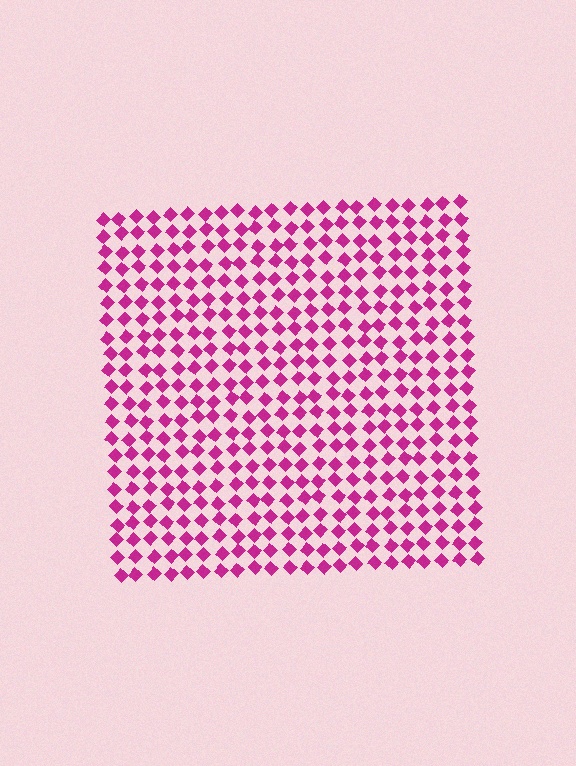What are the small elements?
The small elements are diamonds.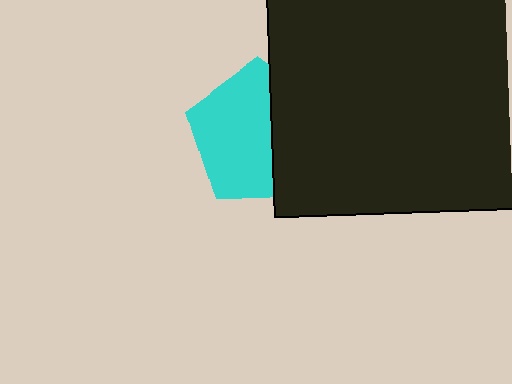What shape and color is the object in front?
The object in front is a black square.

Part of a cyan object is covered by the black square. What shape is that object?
It is a pentagon.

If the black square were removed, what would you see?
You would see the complete cyan pentagon.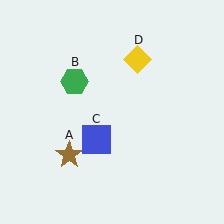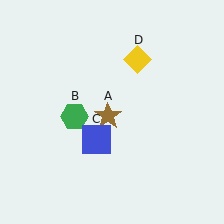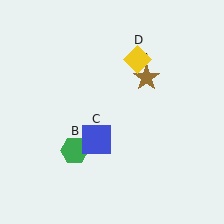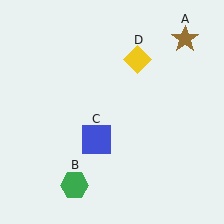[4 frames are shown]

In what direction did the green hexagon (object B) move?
The green hexagon (object B) moved down.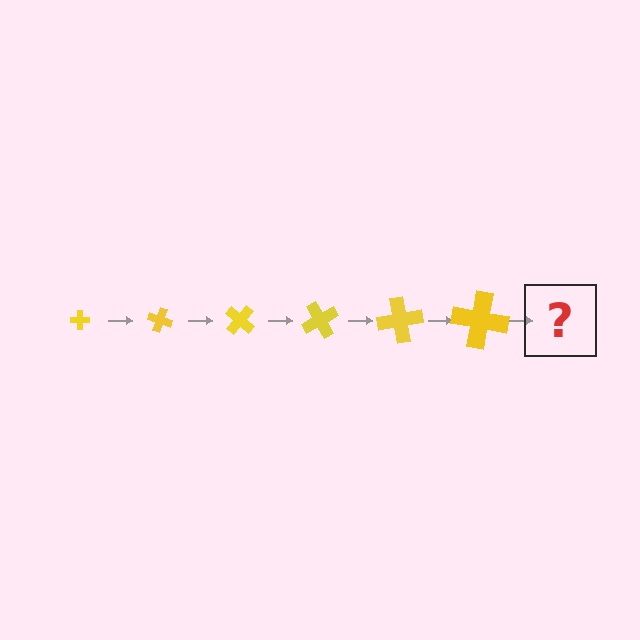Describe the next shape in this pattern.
It should be a cross, larger than the previous one and rotated 120 degrees from the start.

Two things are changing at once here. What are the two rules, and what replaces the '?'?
The two rules are that the cross grows larger each step and it rotates 20 degrees each step. The '?' should be a cross, larger than the previous one and rotated 120 degrees from the start.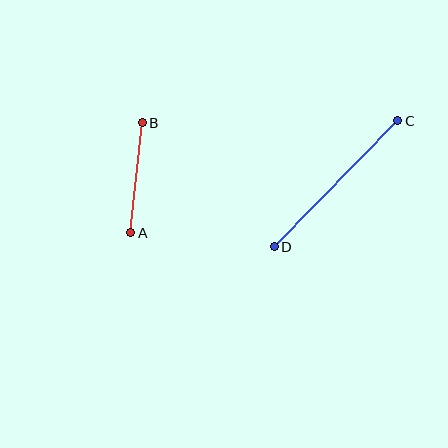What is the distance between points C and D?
The distance is approximately 176 pixels.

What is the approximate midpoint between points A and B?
The midpoint is at approximately (136, 178) pixels.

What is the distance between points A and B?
The distance is approximately 111 pixels.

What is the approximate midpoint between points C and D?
The midpoint is at approximately (336, 184) pixels.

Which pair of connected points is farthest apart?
Points C and D are farthest apart.